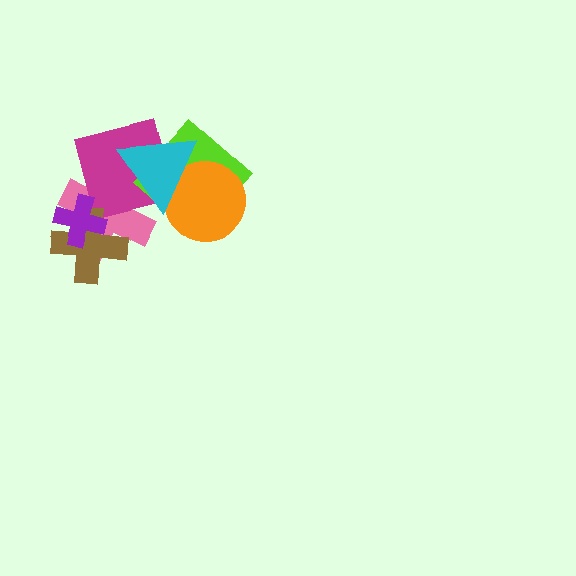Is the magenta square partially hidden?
Yes, it is partially covered by another shape.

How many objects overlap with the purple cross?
2 objects overlap with the purple cross.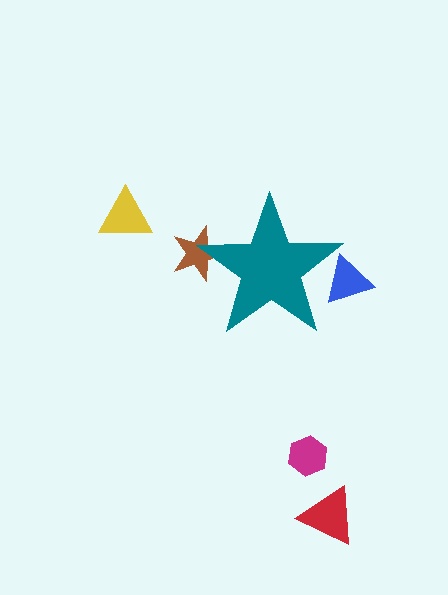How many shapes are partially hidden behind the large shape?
2 shapes are partially hidden.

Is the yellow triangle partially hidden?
No, the yellow triangle is fully visible.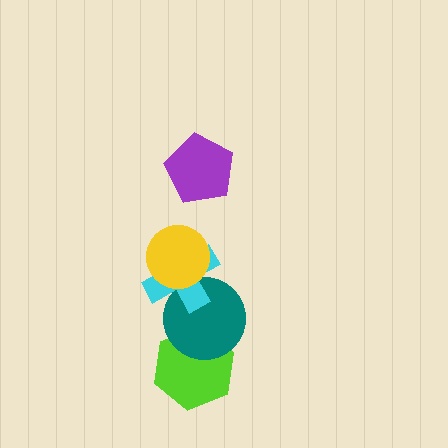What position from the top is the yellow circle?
The yellow circle is 2nd from the top.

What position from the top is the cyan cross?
The cyan cross is 3rd from the top.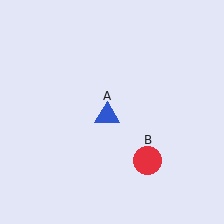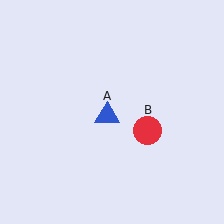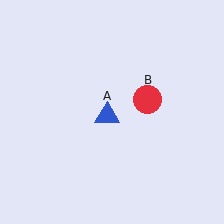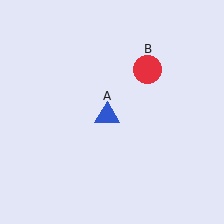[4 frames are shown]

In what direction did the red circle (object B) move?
The red circle (object B) moved up.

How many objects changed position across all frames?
1 object changed position: red circle (object B).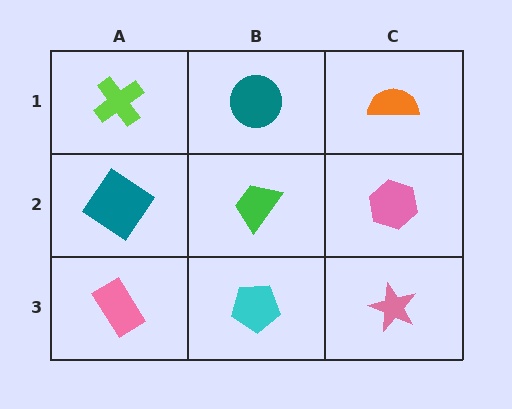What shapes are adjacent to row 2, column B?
A teal circle (row 1, column B), a cyan pentagon (row 3, column B), a teal diamond (row 2, column A), a pink hexagon (row 2, column C).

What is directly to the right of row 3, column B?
A pink star.